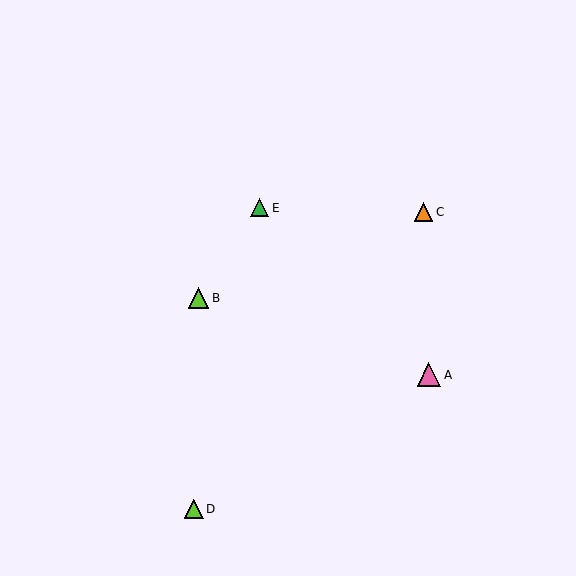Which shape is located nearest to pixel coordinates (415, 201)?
The orange triangle (labeled C) at (423, 212) is nearest to that location.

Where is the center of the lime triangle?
The center of the lime triangle is at (194, 509).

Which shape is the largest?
The pink triangle (labeled A) is the largest.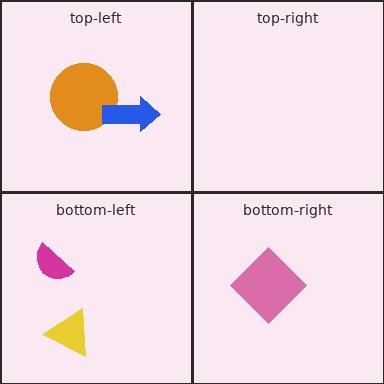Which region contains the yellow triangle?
The bottom-left region.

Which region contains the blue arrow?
The top-left region.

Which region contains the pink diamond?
The bottom-right region.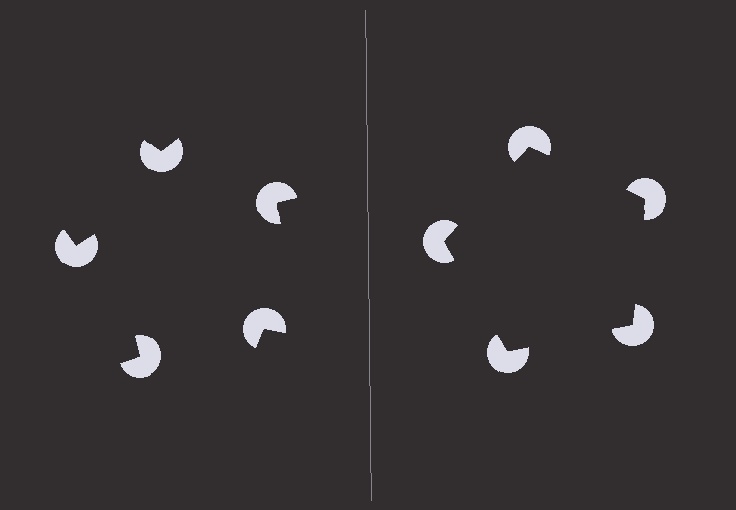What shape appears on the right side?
An illusory pentagon.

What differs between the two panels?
The pac-man discs are positioned identically on both sides; only the wedge orientations differ. On the right they align to a pentagon; on the left they are misaligned.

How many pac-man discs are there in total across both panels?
10 — 5 on each side.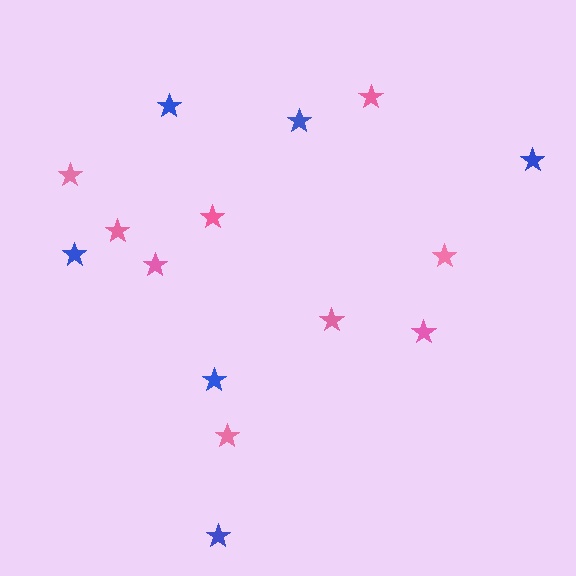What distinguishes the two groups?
There are 2 groups: one group of blue stars (6) and one group of pink stars (9).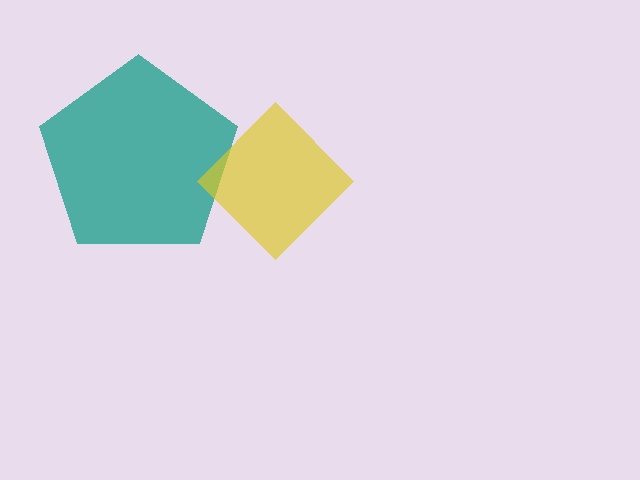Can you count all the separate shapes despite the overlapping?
Yes, there are 2 separate shapes.